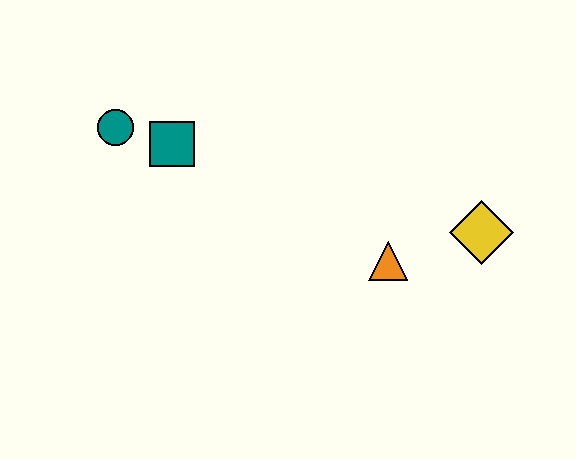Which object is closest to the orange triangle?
The yellow diamond is closest to the orange triangle.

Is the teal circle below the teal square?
No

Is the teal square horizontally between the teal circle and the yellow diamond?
Yes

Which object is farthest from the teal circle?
The yellow diamond is farthest from the teal circle.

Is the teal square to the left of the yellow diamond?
Yes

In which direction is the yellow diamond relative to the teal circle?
The yellow diamond is to the right of the teal circle.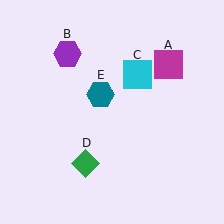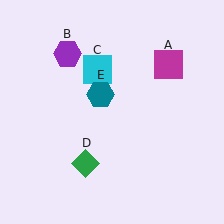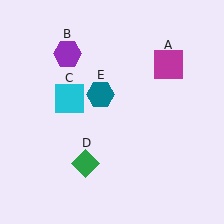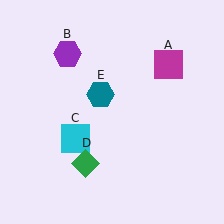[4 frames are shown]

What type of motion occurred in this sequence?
The cyan square (object C) rotated counterclockwise around the center of the scene.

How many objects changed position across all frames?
1 object changed position: cyan square (object C).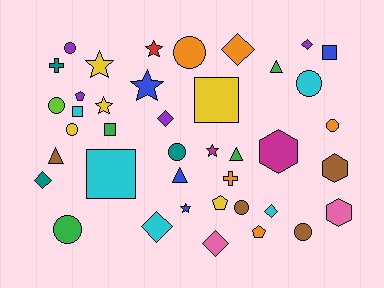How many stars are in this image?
There are 6 stars.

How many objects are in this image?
There are 40 objects.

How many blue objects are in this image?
There are 4 blue objects.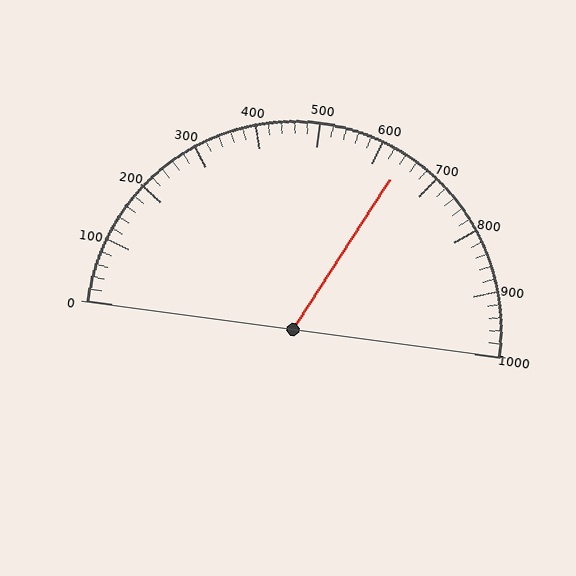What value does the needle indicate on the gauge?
The needle indicates approximately 640.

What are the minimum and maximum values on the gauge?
The gauge ranges from 0 to 1000.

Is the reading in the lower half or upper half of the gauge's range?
The reading is in the upper half of the range (0 to 1000).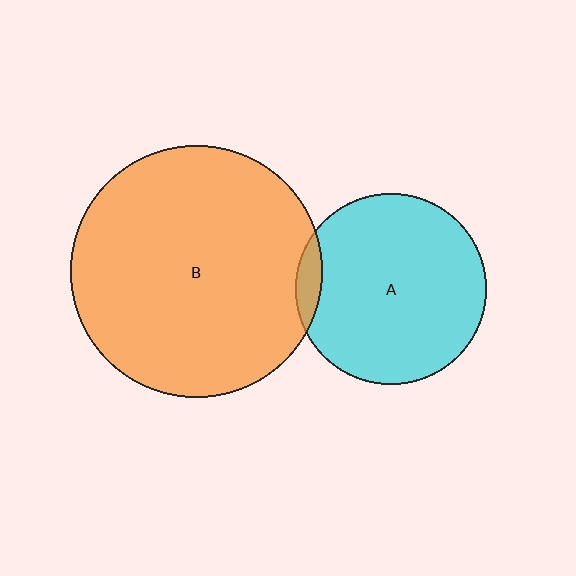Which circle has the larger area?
Circle B (orange).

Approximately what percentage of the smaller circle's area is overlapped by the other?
Approximately 5%.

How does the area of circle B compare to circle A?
Approximately 1.7 times.